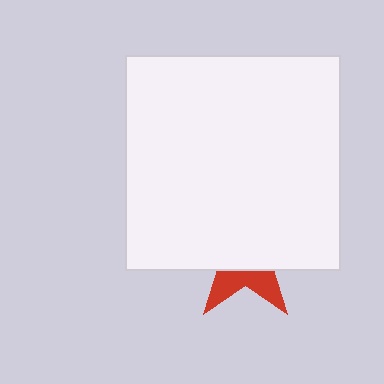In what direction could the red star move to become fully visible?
The red star could move down. That would shift it out from behind the white square entirely.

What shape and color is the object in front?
The object in front is a white square.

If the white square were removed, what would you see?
You would see the complete red star.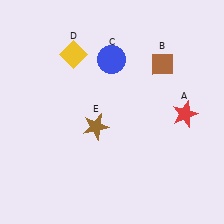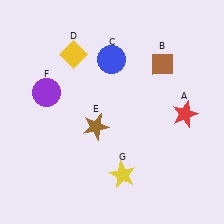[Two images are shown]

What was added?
A purple circle (F), a yellow star (G) were added in Image 2.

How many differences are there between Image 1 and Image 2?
There are 2 differences between the two images.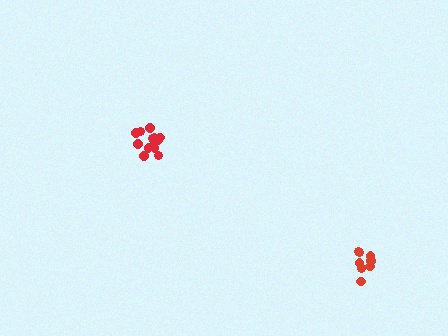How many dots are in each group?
Group 1: 13 dots, Group 2: 8 dots (21 total).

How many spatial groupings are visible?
There are 2 spatial groupings.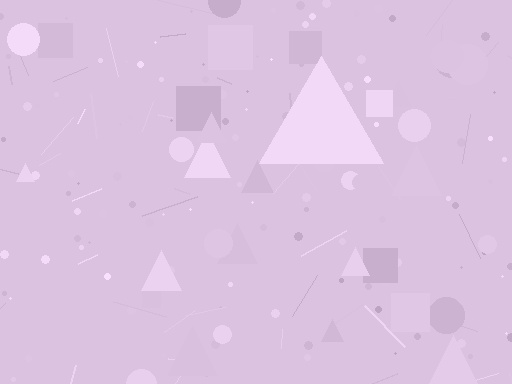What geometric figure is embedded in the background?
A triangle is embedded in the background.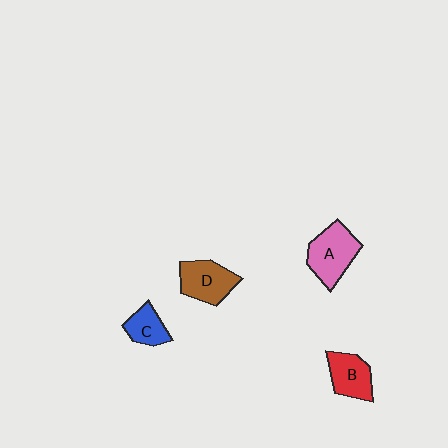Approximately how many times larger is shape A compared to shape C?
Approximately 1.8 times.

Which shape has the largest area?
Shape A (pink).